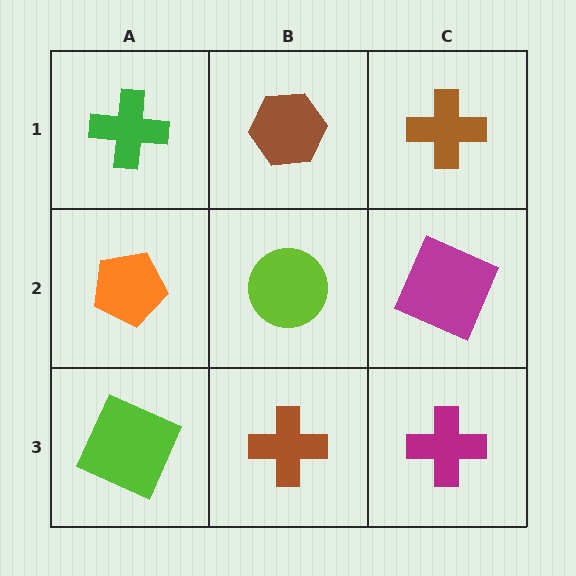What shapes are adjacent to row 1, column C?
A magenta square (row 2, column C), a brown hexagon (row 1, column B).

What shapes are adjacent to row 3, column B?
A lime circle (row 2, column B), a lime square (row 3, column A), a magenta cross (row 3, column C).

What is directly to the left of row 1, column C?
A brown hexagon.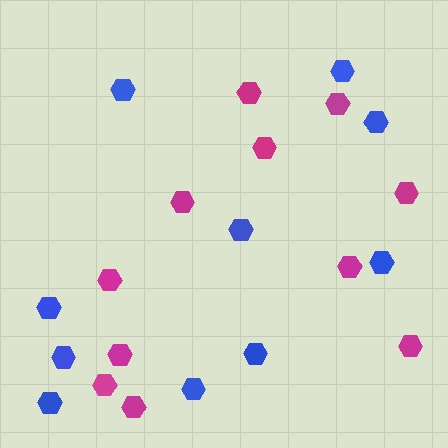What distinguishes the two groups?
There are 2 groups: one group of magenta hexagons (11) and one group of blue hexagons (10).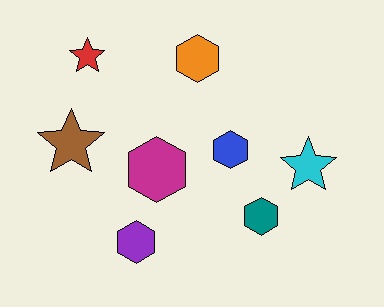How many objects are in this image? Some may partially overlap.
There are 8 objects.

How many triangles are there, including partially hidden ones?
There are no triangles.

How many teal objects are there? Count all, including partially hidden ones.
There is 1 teal object.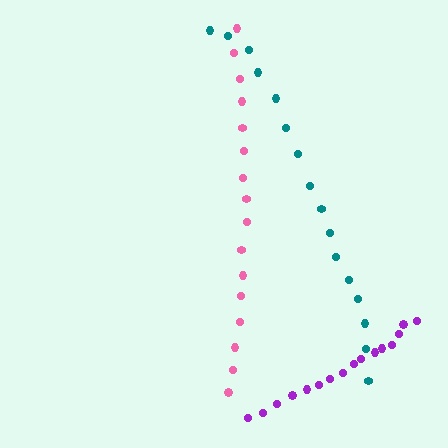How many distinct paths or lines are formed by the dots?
There are 3 distinct paths.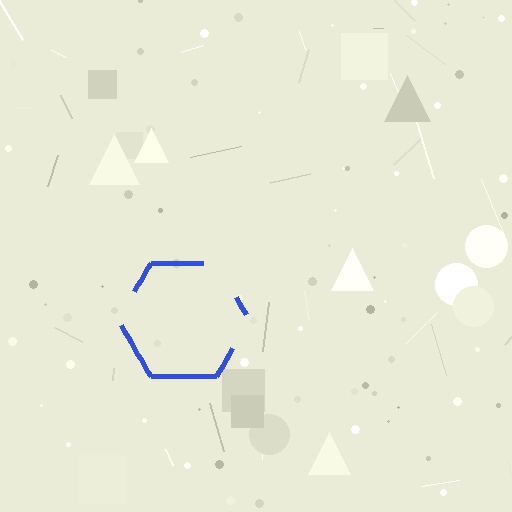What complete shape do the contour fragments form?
The contour fragments form a hexagon.